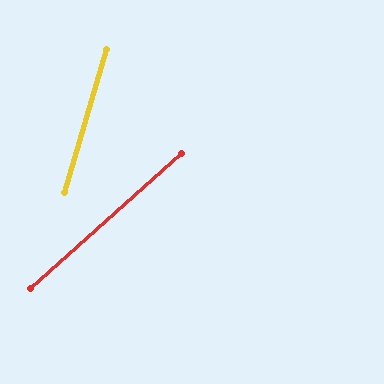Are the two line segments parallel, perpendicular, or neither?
Neither parallel nor perpendicular — they differ by about 32°.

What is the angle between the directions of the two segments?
Approximately 32 degrees.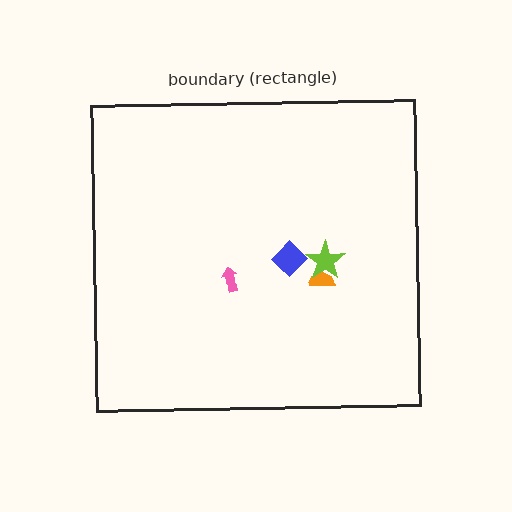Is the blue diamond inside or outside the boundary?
Inside.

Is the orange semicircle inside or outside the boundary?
Inside.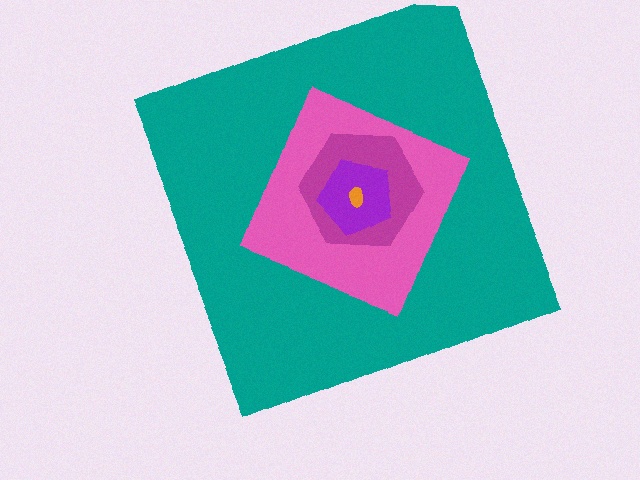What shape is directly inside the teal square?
The pink diamond.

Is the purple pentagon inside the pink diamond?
Yes.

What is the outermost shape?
The teal square.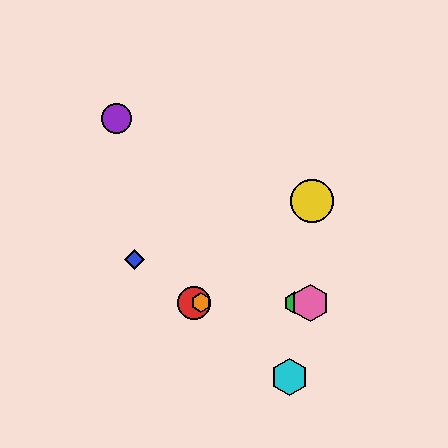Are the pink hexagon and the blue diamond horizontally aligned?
No, the pink hexagon is at y≈303 and the blue diamond is at y≈259.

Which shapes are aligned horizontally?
The red circle, the green hexagon, the orange hexagon, the pink hexagon are aligned horizontally.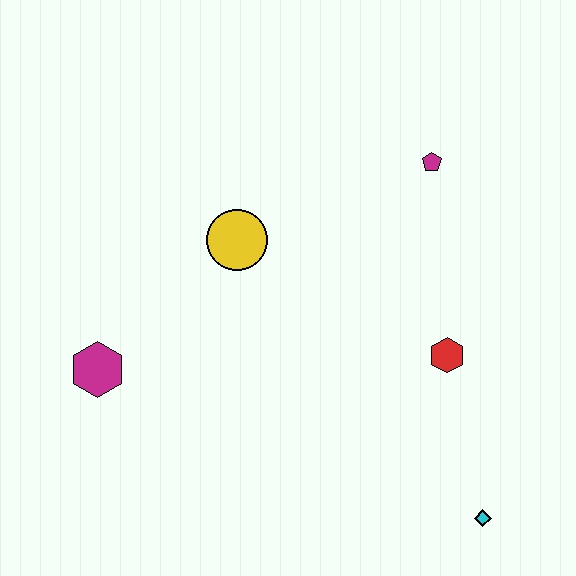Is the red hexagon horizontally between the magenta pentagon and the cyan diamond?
Yes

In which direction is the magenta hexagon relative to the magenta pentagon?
The magenta hexagon is to the left of the magenta pentagon.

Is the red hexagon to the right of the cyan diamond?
No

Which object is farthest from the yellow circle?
The cyan diamond is farthest from the yellow circle.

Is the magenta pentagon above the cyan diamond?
Yes